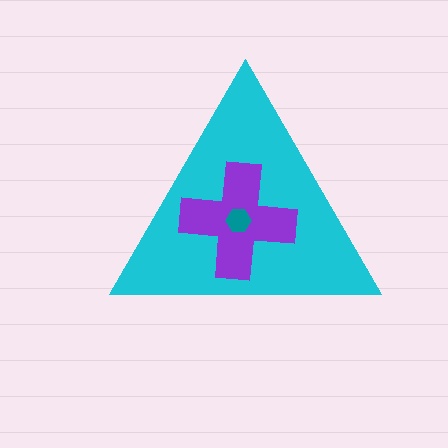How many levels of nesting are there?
3.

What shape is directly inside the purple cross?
The teal hexagon.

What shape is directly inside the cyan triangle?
The purple cross.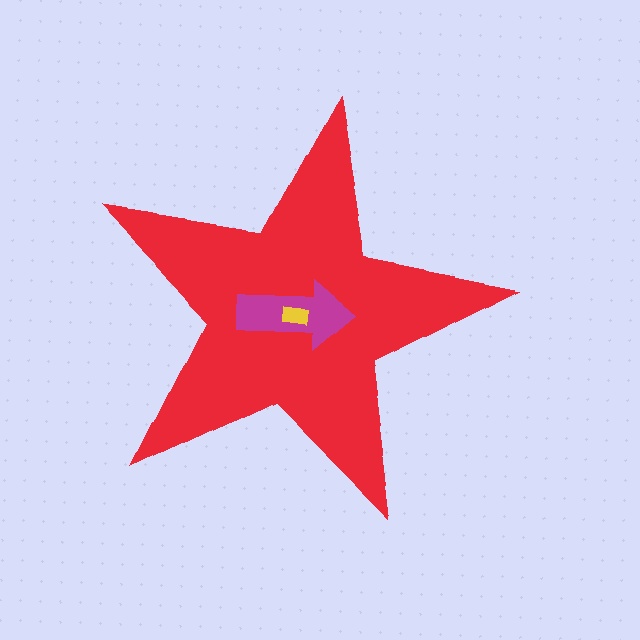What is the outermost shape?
The red star.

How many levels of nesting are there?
3.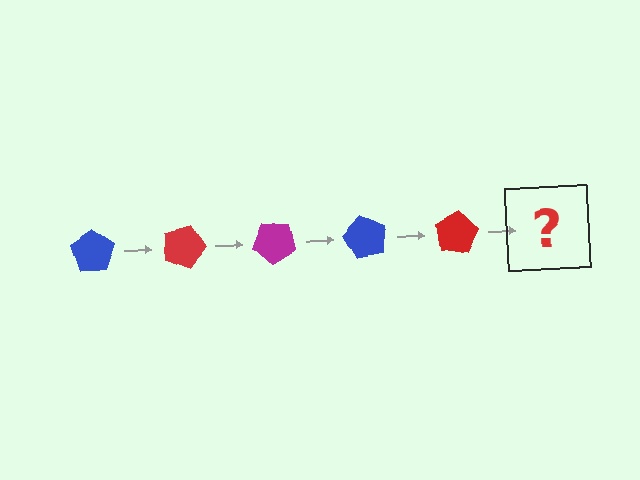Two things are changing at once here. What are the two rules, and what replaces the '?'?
The two rules are that it rotates 20 degrees each step and the color cycles through blue, red, and magenta. The '?' should be a magenta pentagon, rotated 100 degrees from the start.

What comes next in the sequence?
The next element should be a magenta pentagon, rotated 100 degrees from the start.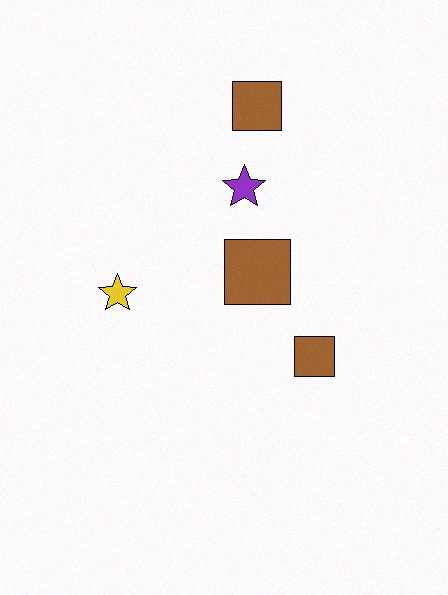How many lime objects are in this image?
There are no lime objects.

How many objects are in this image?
There are 5 objects.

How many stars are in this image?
There are 2 stars.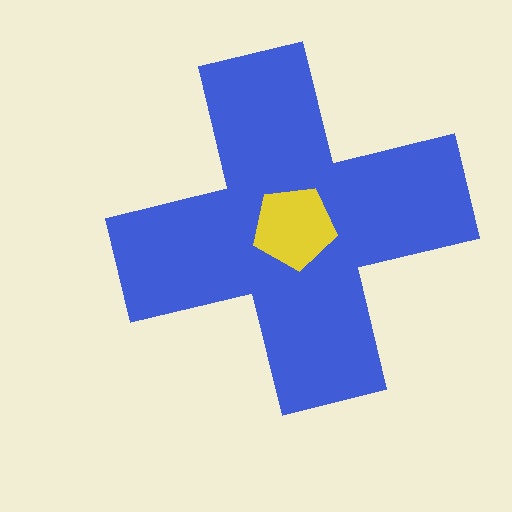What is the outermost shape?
The blue cross.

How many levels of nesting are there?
2.